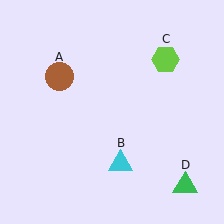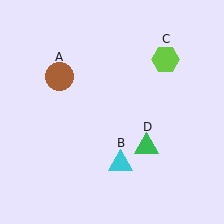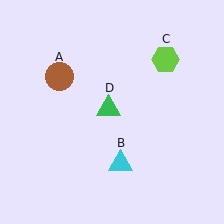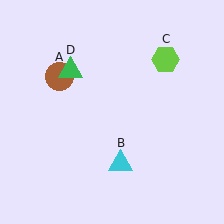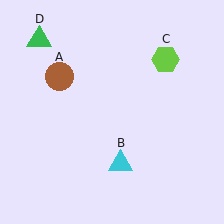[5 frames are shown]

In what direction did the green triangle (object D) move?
The green triangle (object D) moved up and to the left.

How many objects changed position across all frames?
1 object changed position: green triangle (object D).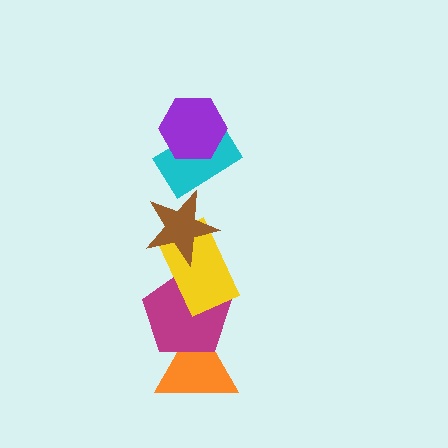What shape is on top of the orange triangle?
The magenta pentagon is on top of the orange triangle.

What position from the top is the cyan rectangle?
The cyan rectangle is 2nd from the top.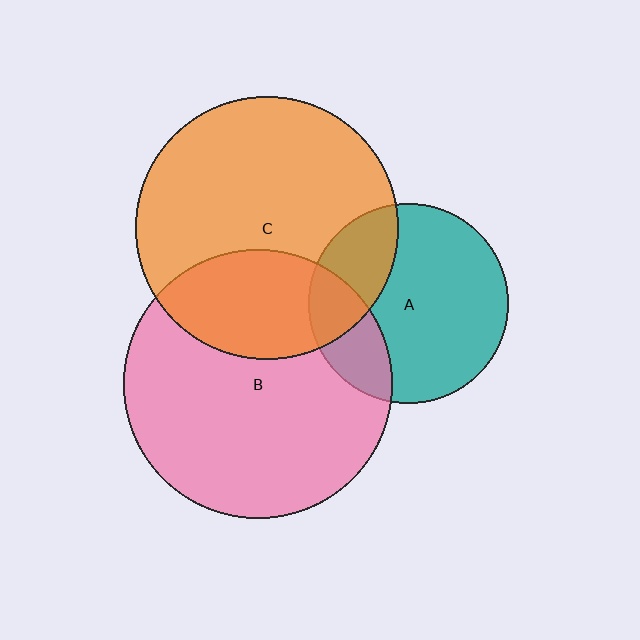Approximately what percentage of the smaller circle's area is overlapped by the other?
Approximately 25%.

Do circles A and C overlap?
Yes.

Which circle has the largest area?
Circle B (pink).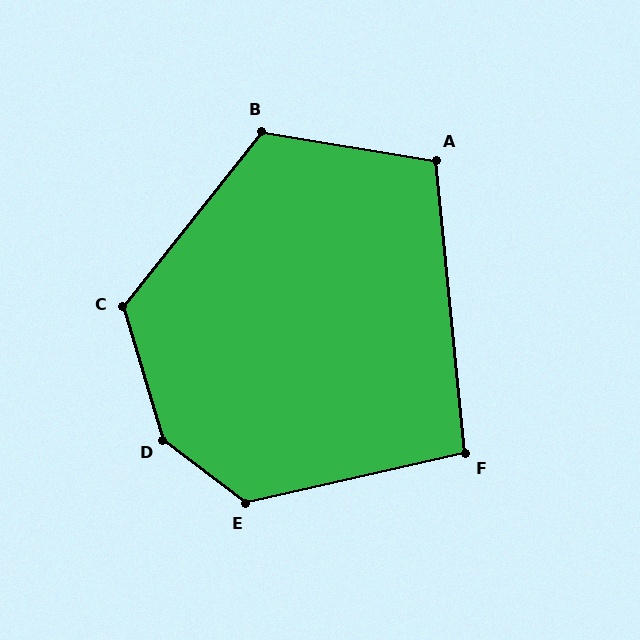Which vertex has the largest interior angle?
D, at approximately 144 degrees.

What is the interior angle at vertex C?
Approximately 125 degrees (obtuse).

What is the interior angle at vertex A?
Approximately 105 degrees (obtuse).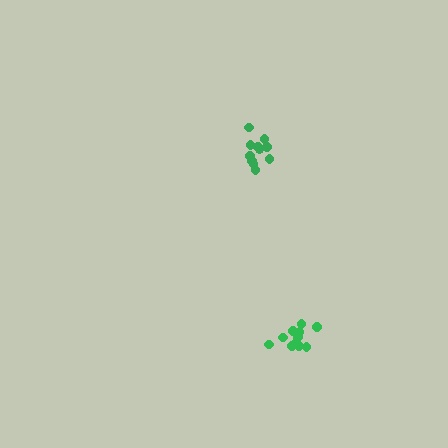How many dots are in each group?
Group 1: 11 dots, Group 2: 11 dots (22 total).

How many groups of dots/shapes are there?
There are 2 groups.